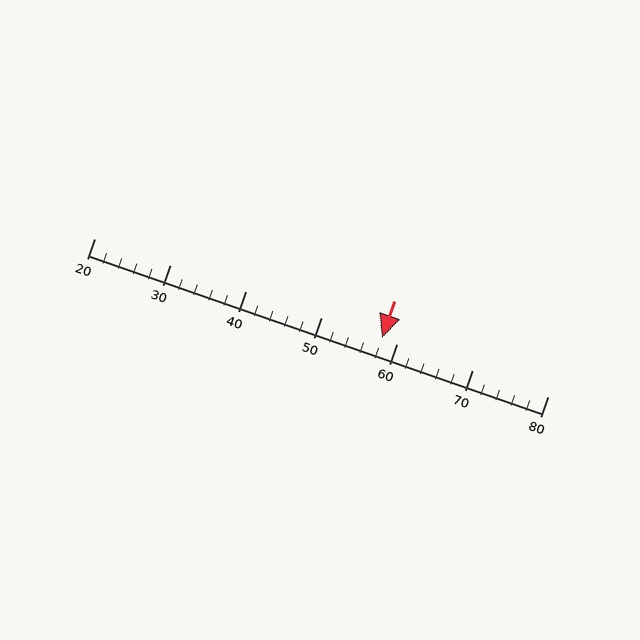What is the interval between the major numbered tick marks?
The major tick marks are spaced 10 units apart.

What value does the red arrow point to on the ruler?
The red arrow points to approximately 58.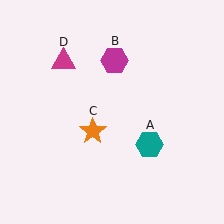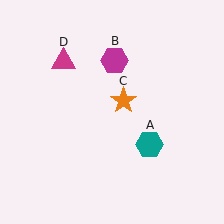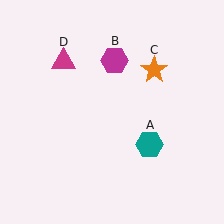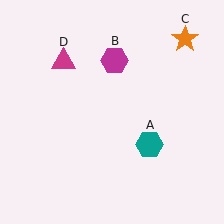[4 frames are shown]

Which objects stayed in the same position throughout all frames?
Teal hexagon (object A) and magenta hexagon (object B) and magenta triangle (object D) remained stationary.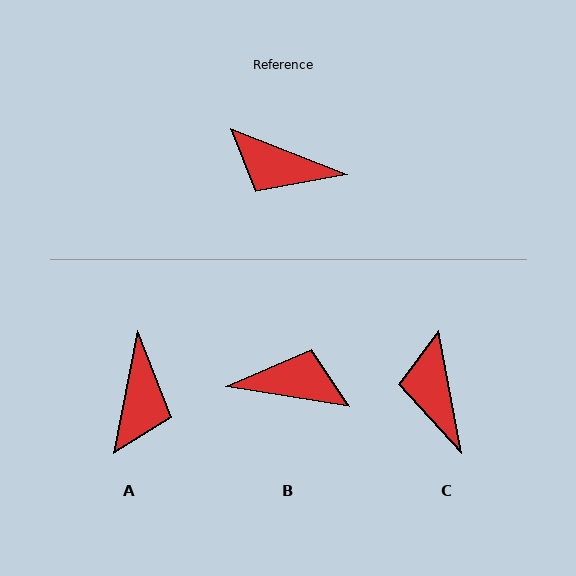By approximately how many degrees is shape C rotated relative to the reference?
Approximately 58 degrees clockwise.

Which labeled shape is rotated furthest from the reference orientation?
B, about 168 degrees away.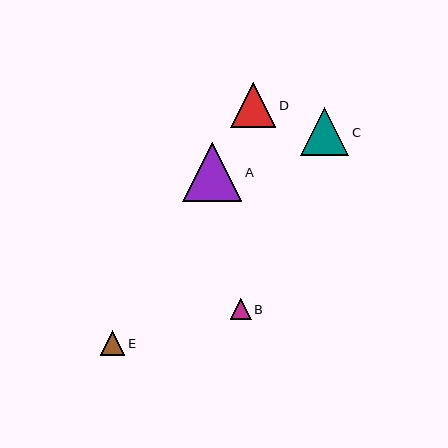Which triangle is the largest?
Triangle A is the largest with a size of approximately 59 pixels.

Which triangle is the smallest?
Triangle B is the smallest with a size of approximately 21 pixels.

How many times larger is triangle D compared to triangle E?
Triangle D is approximately 1.8 times the size of triangle E.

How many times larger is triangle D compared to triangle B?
Triangle D is approximately 2.1 times the size of triangle B.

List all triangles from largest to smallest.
From largest to smallest: A, C, D, E, B.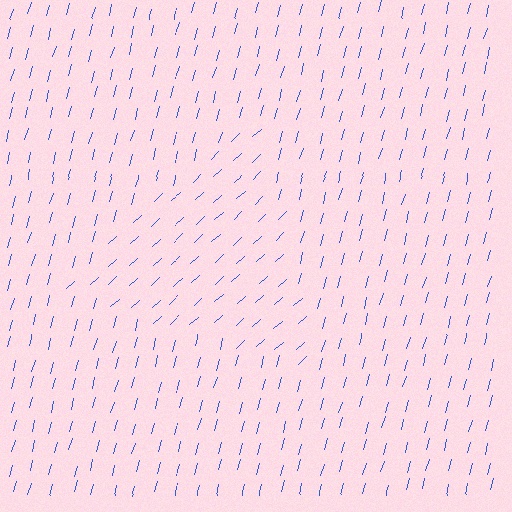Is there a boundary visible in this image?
Yes, there is a texture boundary formed by a change in line orientation.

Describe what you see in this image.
The image is filled with small blue line segments. A triangle region in the image has lines oriented differently from the surrounding lines, creating a visible texture boundary.